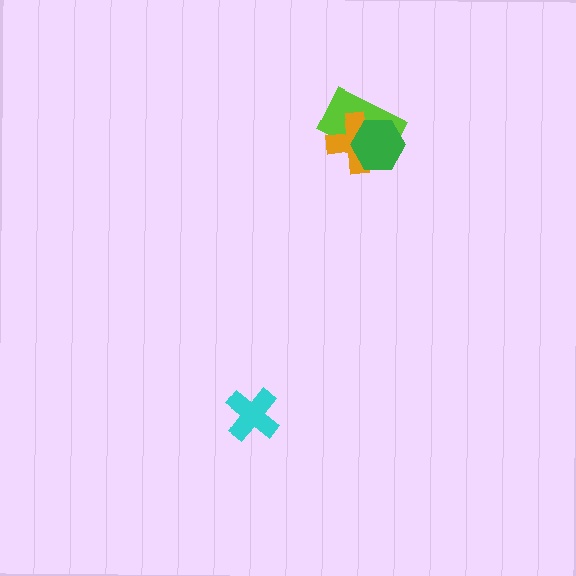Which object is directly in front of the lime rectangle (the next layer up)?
The orange cross is directly in front of the lime rectangle.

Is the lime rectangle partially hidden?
Yes, it is partially covered by another shape.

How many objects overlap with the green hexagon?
2 objects overlap with the green hexagon.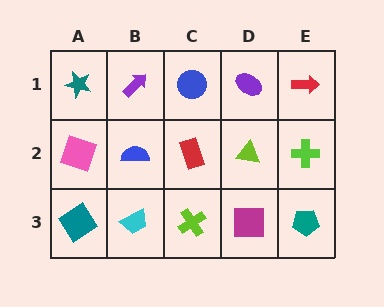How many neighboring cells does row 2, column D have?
4.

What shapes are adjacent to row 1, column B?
A blue semicircle (row 2, column B), a teal star (row 1, column A), a blue circle (row 1, column C).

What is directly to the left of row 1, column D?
A blue circle.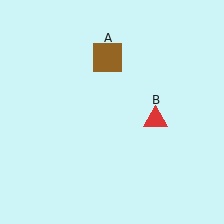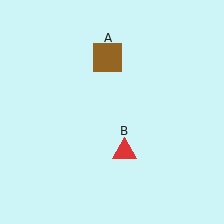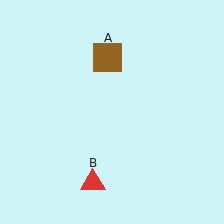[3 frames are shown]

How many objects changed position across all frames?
1 object changed position: red triangle (object B).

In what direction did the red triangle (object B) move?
The red triangle (object B) moved down and to the left.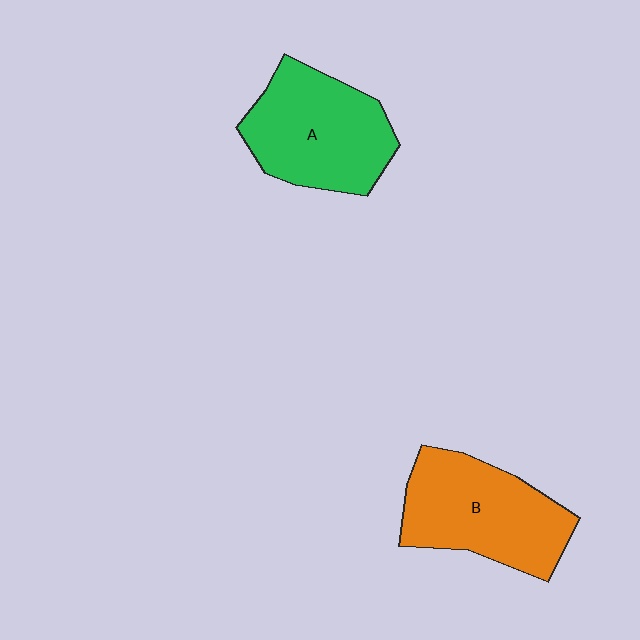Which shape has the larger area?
Shape B (orange).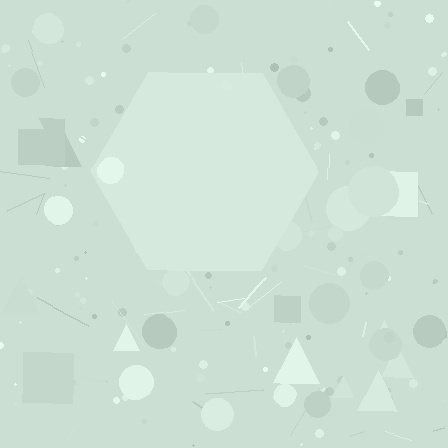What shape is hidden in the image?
A hexagon is hidden in the image.